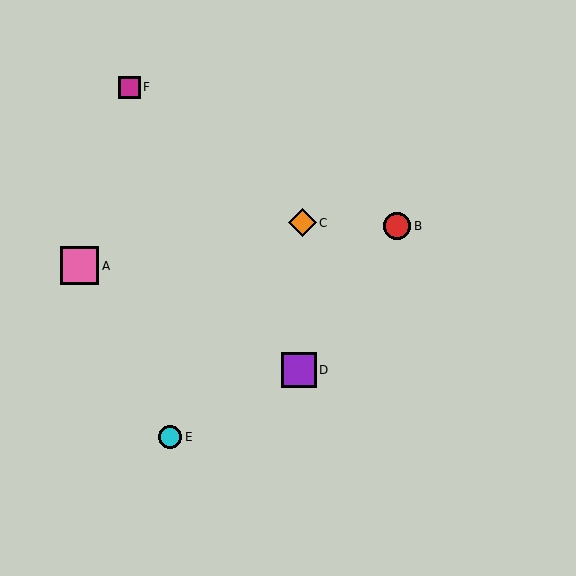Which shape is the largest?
The pink square (labeled A) is the largest.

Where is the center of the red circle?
The center of the red circle is at (397, 226).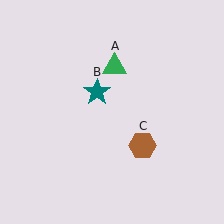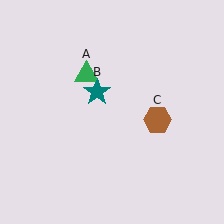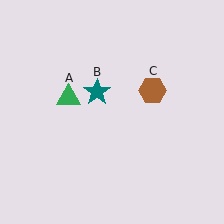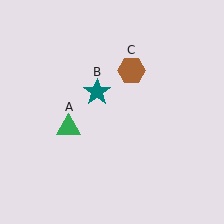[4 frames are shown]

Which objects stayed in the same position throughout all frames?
Teal star (object B) remained stationary.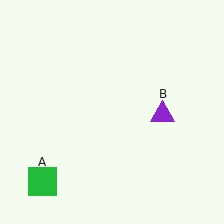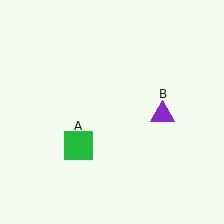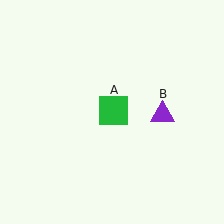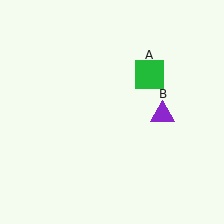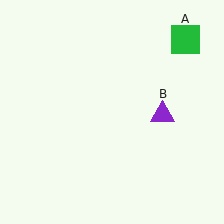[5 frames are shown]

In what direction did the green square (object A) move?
The green square (object A) moved up and to the right.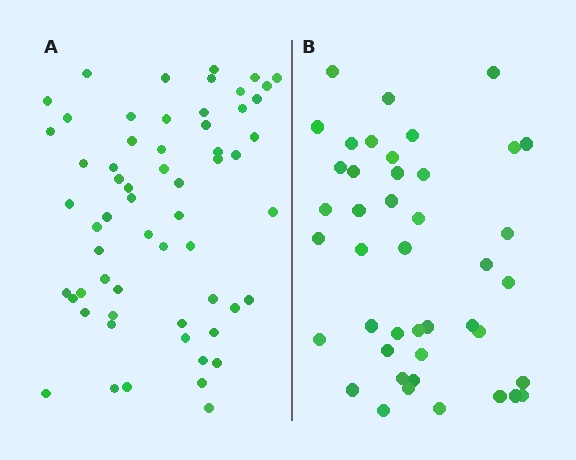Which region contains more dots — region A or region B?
Region A (the left region) has more dots.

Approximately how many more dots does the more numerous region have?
Region A has approximately 15 more dots than region B.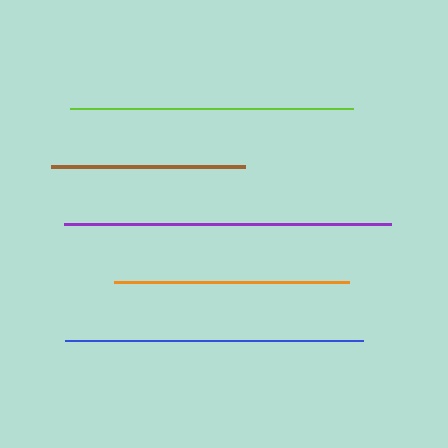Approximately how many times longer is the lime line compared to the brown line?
The lime line is approximately 1.5 times the length of the brown line.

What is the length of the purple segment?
The purple segment is approximately 327 pixels long.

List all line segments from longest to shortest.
From longest to shortest: purple, blue, lime, orange, brown.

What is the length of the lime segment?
The lime segment is approximately 283 pixels long.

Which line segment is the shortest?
The brown line is the shortest at approximately 194 pixels.